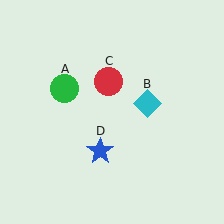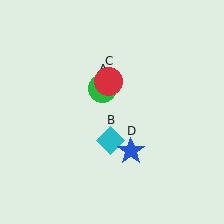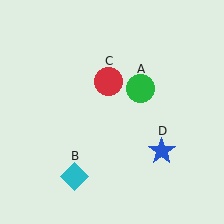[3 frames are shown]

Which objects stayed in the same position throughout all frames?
Red circle (object C) remained stationary.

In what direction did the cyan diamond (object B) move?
The cyan diamond (object B) moved down and to the left.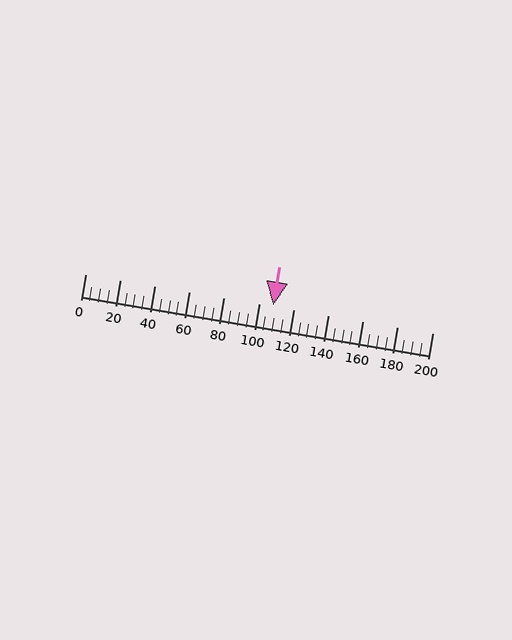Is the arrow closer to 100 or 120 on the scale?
The arrow is closer to 100.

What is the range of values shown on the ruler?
The ruler shows values from 0 to 200.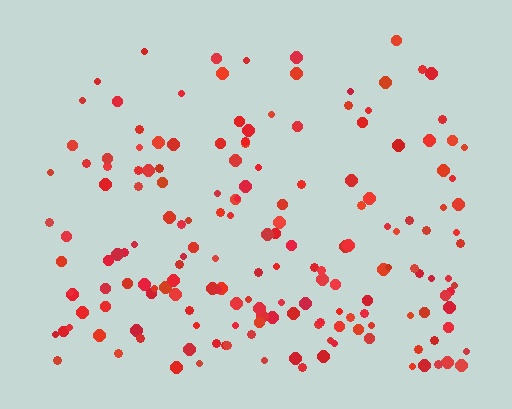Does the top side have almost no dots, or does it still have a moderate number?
Still a moderate number, just noticeably fewer than the bottom.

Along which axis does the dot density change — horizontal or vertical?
Vertical.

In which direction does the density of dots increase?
From top to bottom, with the bottom side densest.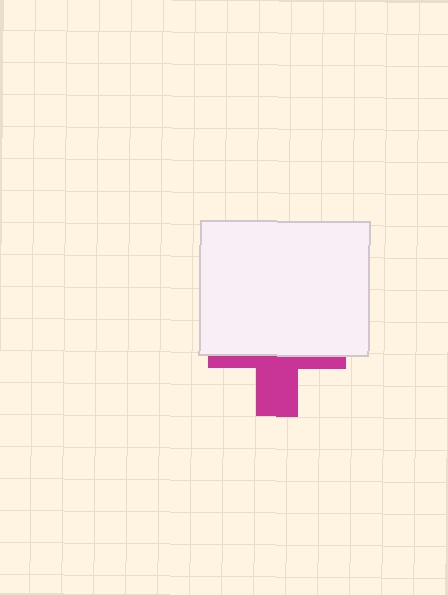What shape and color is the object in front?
The object in front is a white rectangle.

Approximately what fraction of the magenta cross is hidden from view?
Roughly 63% of the magenta cross is hidden behind the white rectangle.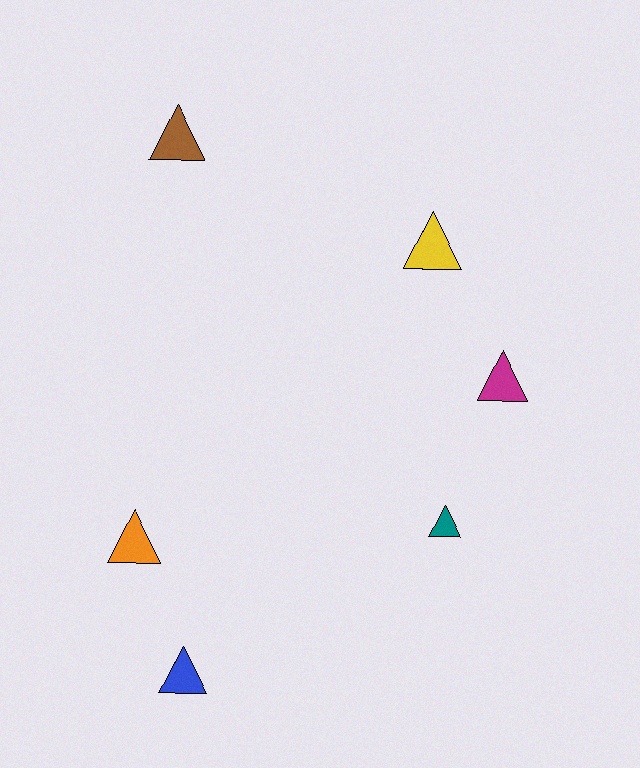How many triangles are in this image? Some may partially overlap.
There are 6 triangles.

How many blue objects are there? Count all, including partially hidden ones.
There is 1 blue object.